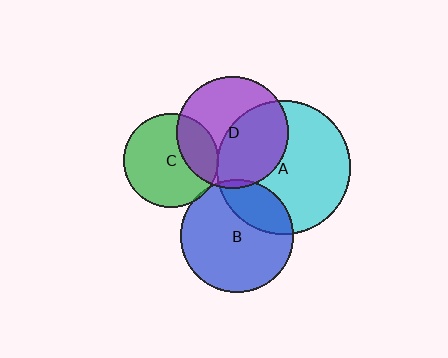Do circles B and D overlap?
Yes.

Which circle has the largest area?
Circle A (cyan).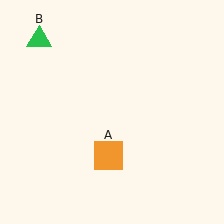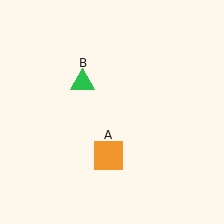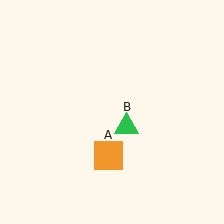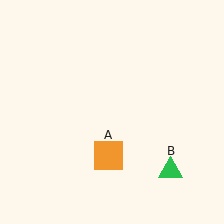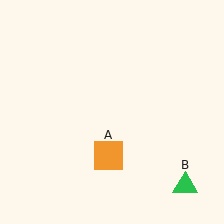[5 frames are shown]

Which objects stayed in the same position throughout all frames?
Orange square (object A) remained stationary.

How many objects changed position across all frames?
1 object changed position: green triangle (object B).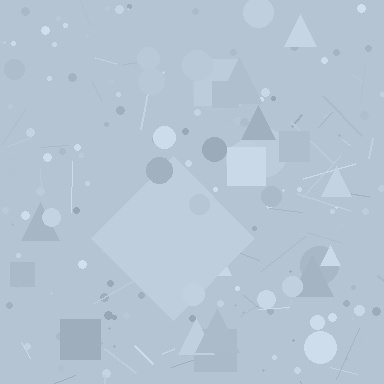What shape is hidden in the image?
A diamond is hidden in the image.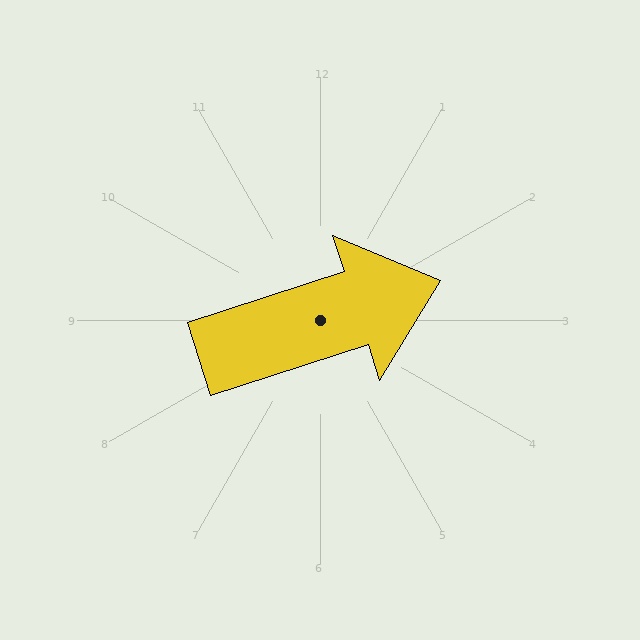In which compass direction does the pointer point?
East.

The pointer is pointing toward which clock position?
Roughly 2 o'clock.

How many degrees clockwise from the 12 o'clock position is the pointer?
Approximately 72 degrees.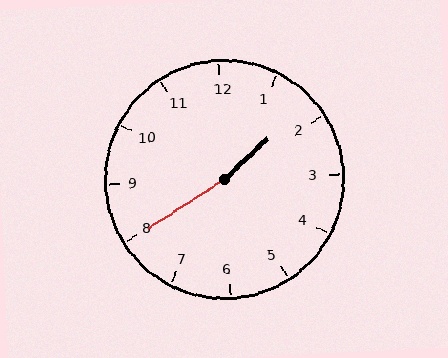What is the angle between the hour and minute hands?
Approximately 170 degrees.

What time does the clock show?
1:40.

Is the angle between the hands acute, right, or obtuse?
It is obtuse.